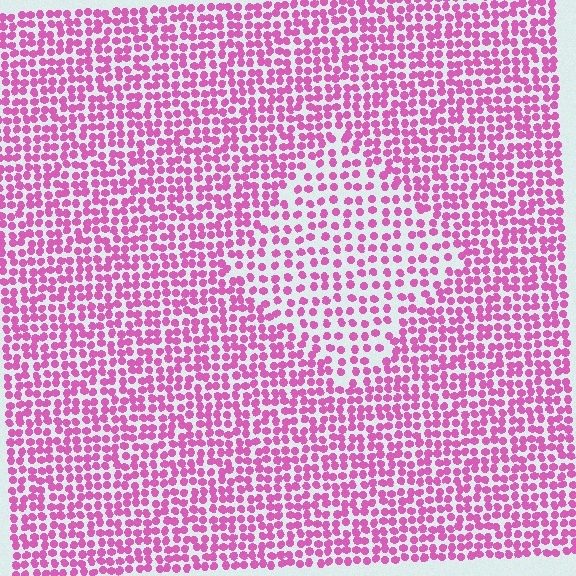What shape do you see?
I see a diamond.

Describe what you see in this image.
The image contains small pink elements arranged at two different densities. A diamond-shaped region is visible where the elements are less densely packed than the surrounding area.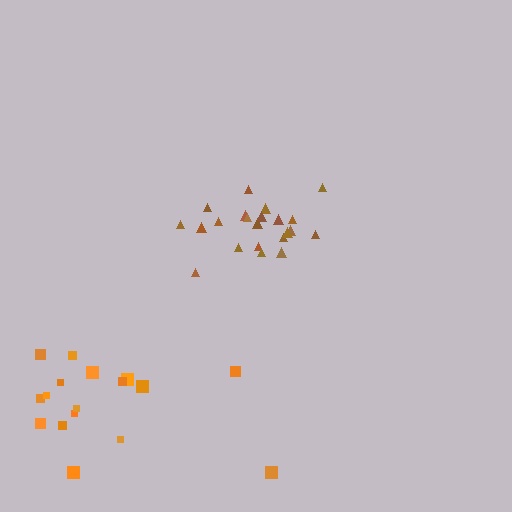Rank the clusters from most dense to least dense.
brown, orange.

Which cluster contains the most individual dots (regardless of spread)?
Brown (22).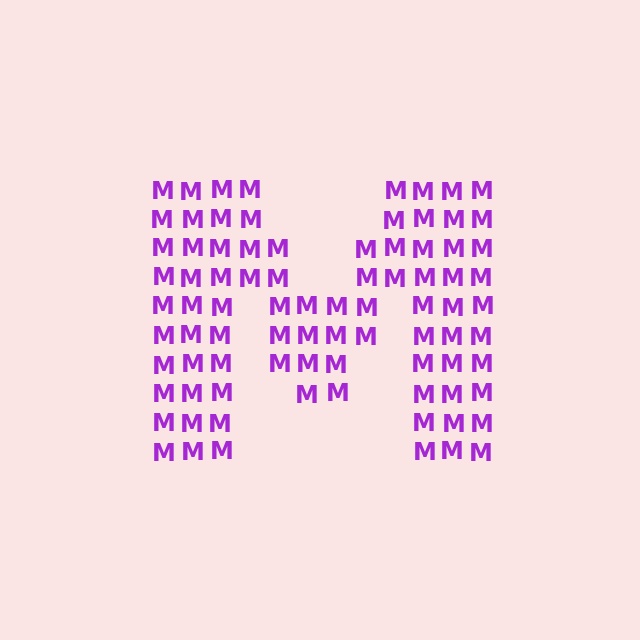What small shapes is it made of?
It is made of small letter M's.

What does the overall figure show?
The overall figure shows the letter M.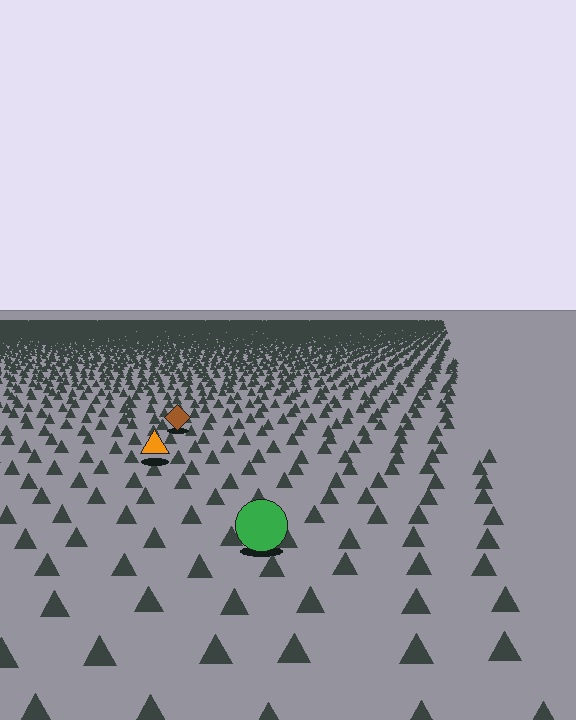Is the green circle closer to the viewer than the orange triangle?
Yes. The green circle is closer — you can tell from the texture gradient: the ground texture is coarser near it.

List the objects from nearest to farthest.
From nearest to farthest: the green circle, the orange triangle, the brown diamond.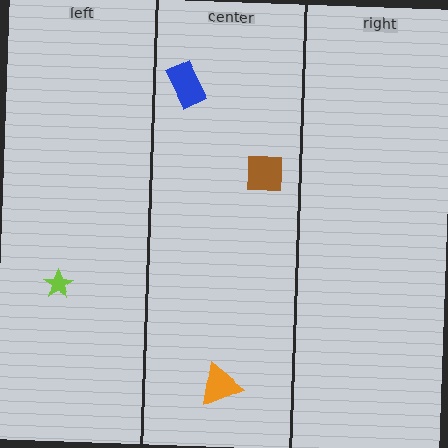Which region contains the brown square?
The center region.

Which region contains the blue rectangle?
The center region.